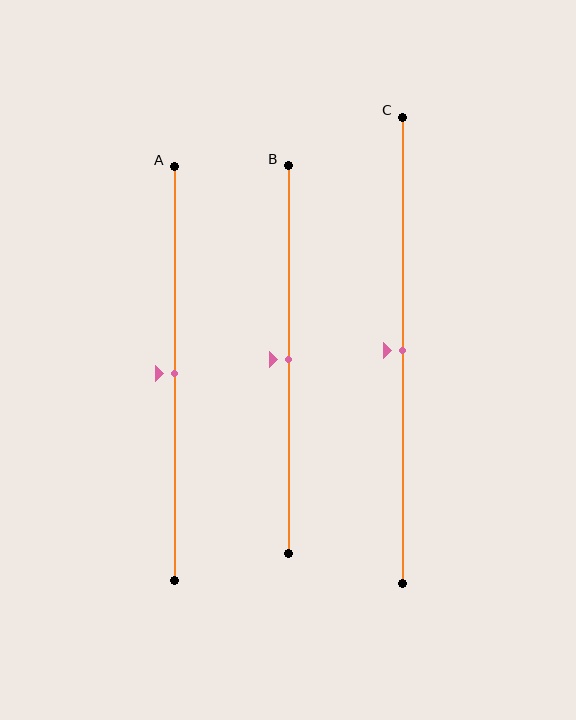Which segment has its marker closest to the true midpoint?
Segment A has its marker closest to the true midpoint.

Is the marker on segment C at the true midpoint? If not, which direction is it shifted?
Yes, the marker on segment C is at the true midpoint.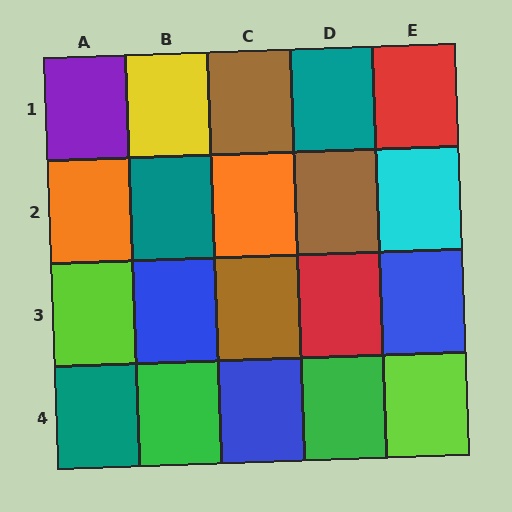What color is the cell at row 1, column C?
Brown.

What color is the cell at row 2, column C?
Orange.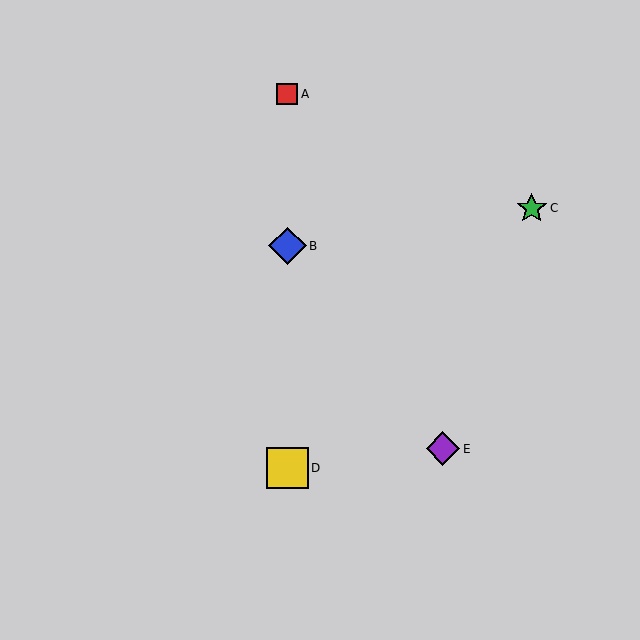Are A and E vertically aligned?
No, A is at x≈287 and E is at x≈443.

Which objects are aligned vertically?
Objects A, B, D are aligned vertically.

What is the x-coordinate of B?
Object B is at x≈287.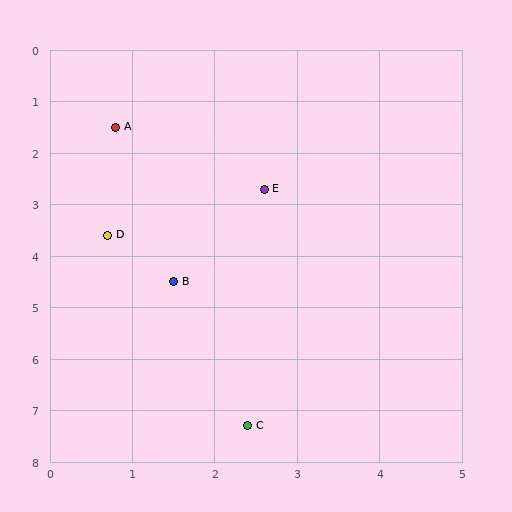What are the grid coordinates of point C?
Point C is at approximately (2.4, 7.3).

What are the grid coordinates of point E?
Point E is at approximately (2.6, 2.7).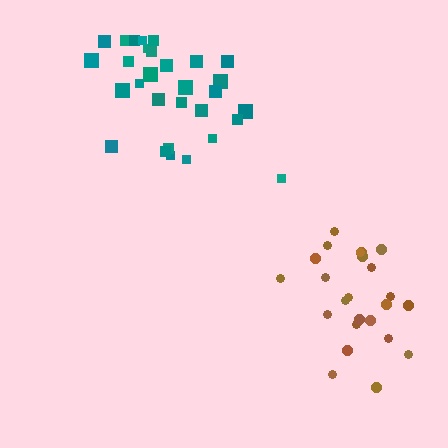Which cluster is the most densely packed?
Brown.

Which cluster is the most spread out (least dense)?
Teal.